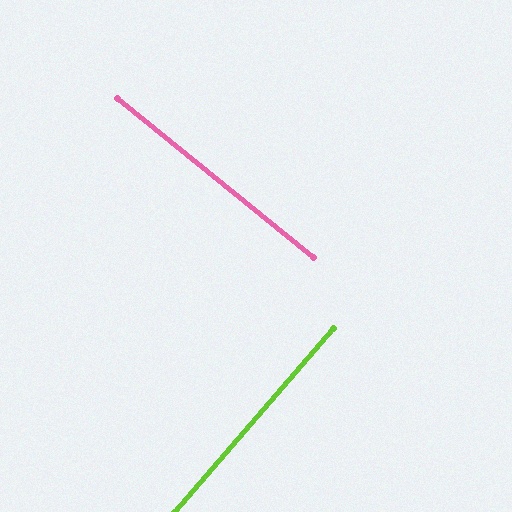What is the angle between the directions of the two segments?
Approximately 88 degrees.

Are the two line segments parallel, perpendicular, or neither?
Perpendicular — they meet at approximately 88°.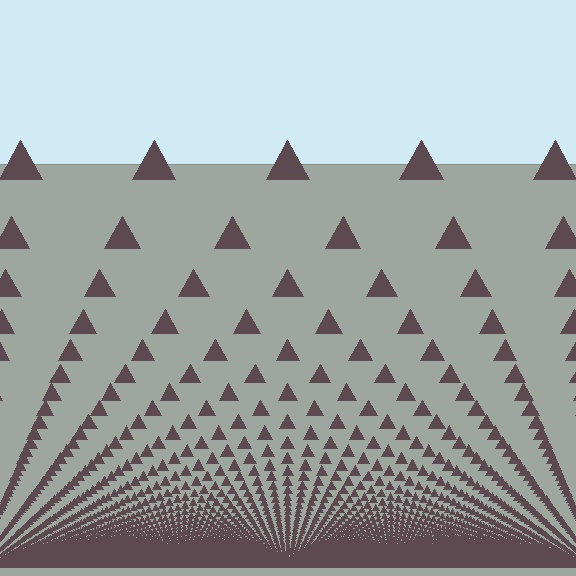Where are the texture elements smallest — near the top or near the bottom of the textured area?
Near the bottom.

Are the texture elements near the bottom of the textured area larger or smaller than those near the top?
Smaller. The gradient is inverted — elements near the bottom are smaller and denser.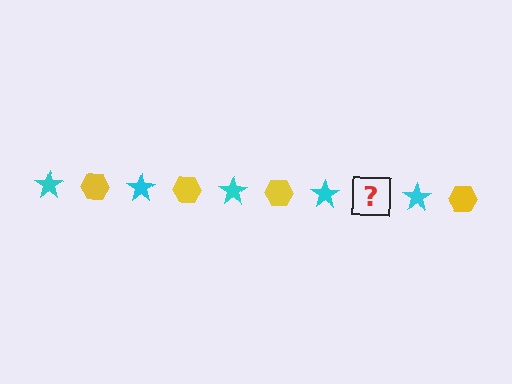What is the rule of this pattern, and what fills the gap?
The rule is that the pattern alternates between cyan star and yellow hexagon. The gap should be filled with a yellow hexagon.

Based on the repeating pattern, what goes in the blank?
The blank should be a yellow hexagon.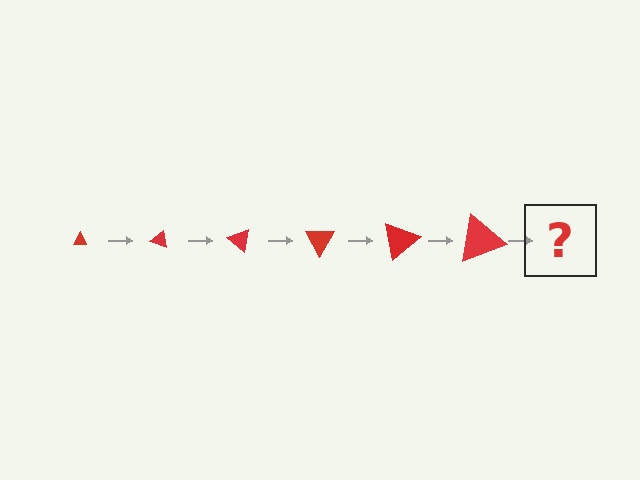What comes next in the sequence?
The next element should be a triangle, larger than the previous one and rotated 120 degrees from the start.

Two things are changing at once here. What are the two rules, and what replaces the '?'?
The two rules are that the triangle grows larger each step and it rotates 20 degrees each step. The '?' should be a triangle, larger than the previous one and rotated 120 degrees from the start.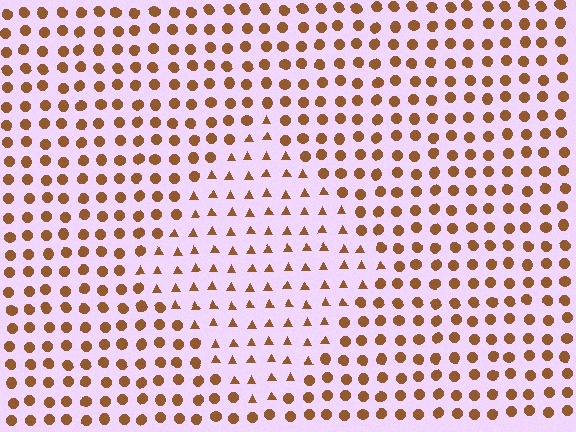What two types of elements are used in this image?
The image uses triangles inside the diamond region and circles outside it.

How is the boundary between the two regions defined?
The boundary is defined by a change in element shape: triangles inside vs. circles outside. All elements share the same color and spacing.